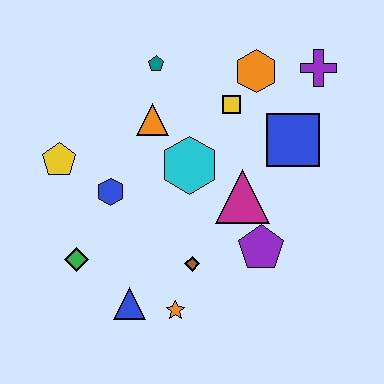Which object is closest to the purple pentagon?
The magenta triangle is closest to the purple pentagon.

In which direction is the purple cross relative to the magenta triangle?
The purple cross is above the magenta triangle.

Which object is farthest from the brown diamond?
The purple cross is farthest from the brown diamond.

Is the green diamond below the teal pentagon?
Yes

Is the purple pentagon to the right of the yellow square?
Yes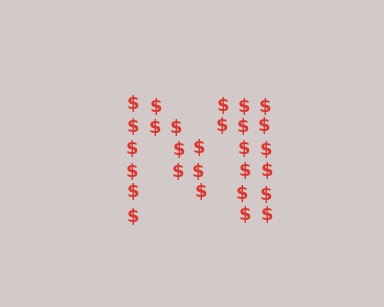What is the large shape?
The large shape is the letter M.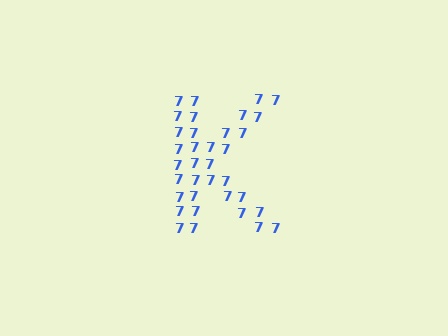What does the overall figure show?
The overall figure shows the letter K.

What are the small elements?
The small elements are digit 7's.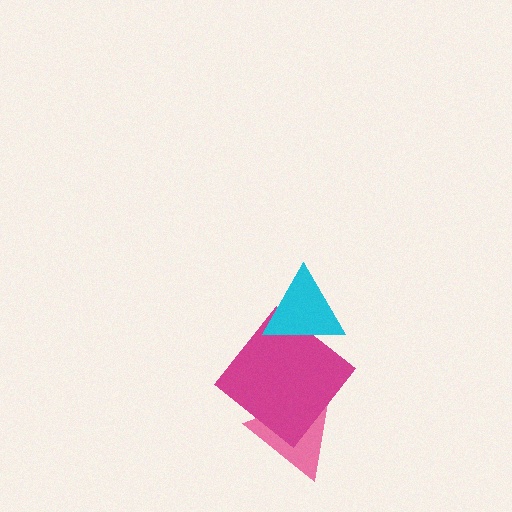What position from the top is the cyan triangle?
The cyan triangle is 1st from the top.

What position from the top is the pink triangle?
The pink triangle is 3rd from the top.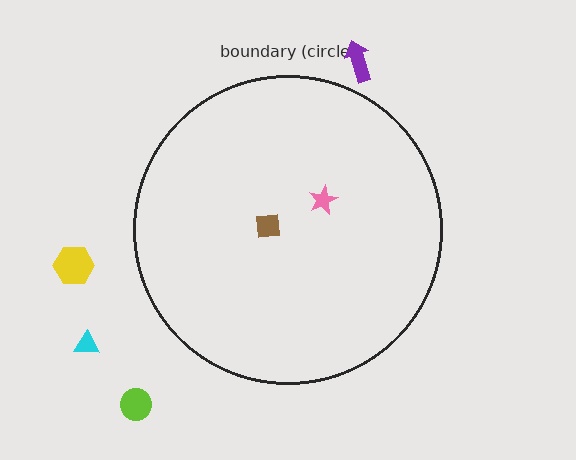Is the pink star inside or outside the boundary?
Inside.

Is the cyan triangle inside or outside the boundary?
Outside.